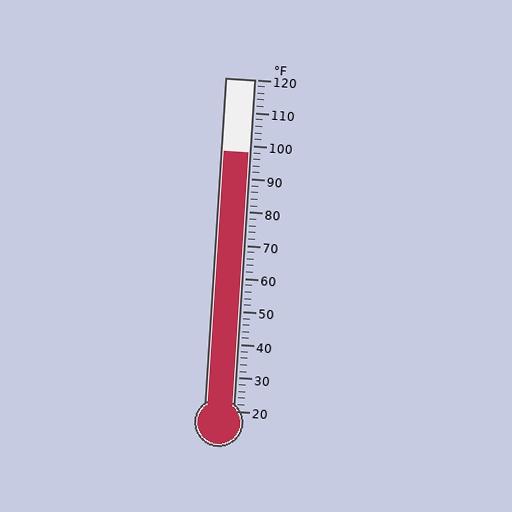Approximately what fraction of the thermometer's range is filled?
The thermometer is filled to approximately 80% of its range.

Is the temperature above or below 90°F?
The temperature is above 90°F.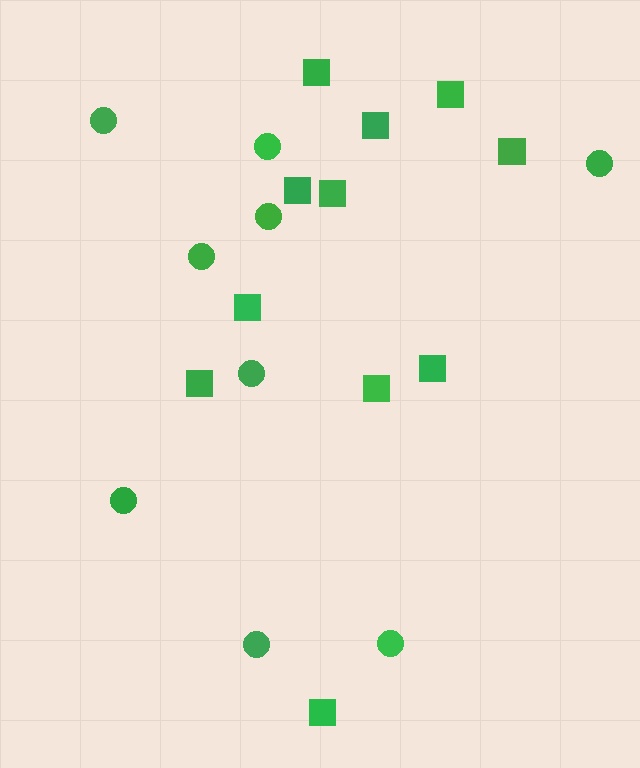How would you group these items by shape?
There are 2 groups: one group of circles (9) and one group of squares (11).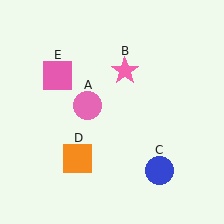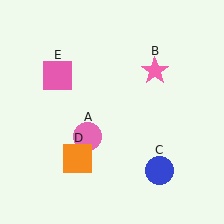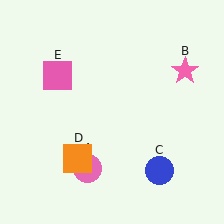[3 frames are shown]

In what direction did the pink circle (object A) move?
The pink circle (object A) moved down.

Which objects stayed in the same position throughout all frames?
Blue circle (object C) and orange square (object D) and pink square (object E) remained stationary.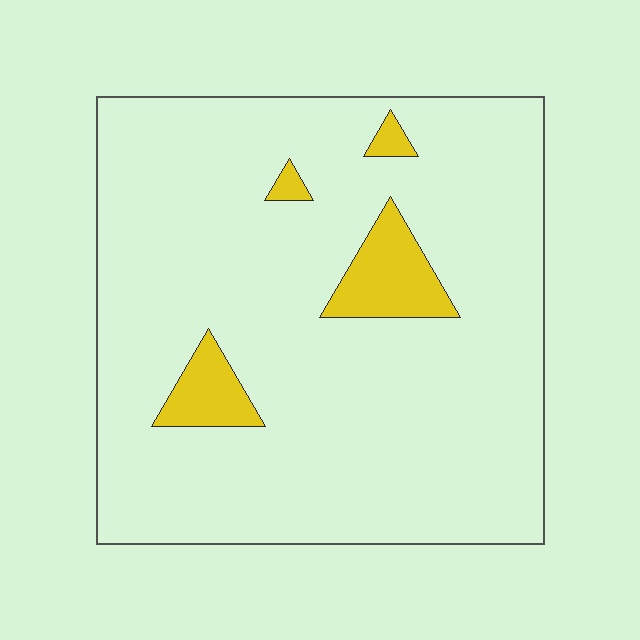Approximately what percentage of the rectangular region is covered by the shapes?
Approximately 10%.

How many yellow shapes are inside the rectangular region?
4.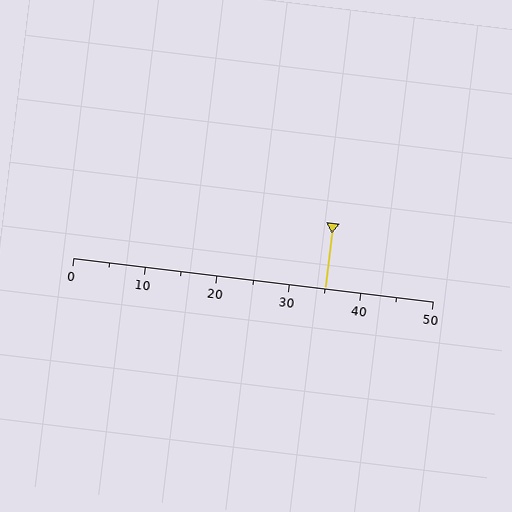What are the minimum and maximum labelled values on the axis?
The axis runs from 0 to 50.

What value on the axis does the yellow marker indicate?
The marker indicates approximately 35.